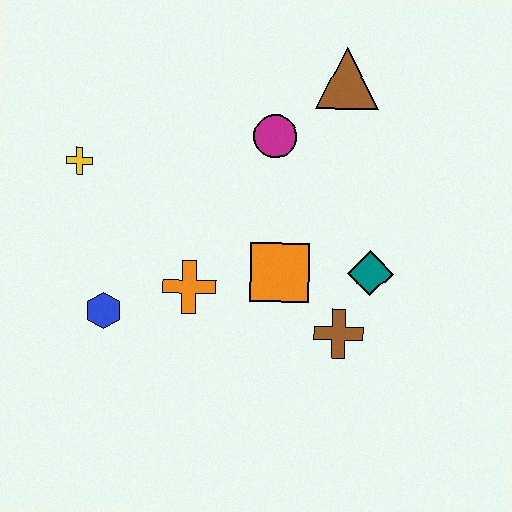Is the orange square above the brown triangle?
No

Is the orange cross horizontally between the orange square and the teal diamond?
No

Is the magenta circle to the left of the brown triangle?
Yes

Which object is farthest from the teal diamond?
The yellow cross is farthest from the teal diamond.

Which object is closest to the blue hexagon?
The orange cross is closest to the blue hexagon.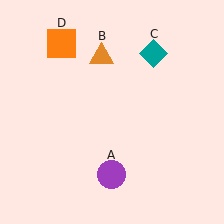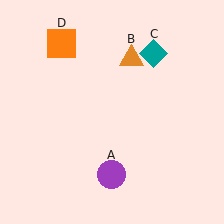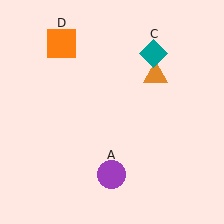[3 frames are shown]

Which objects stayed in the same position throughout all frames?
Purple circle (object A) and teal diamond (object C) and orange square (object D) remained stationary.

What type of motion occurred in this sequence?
The orange triangle (object B) rotated clockwise around the center of the scene.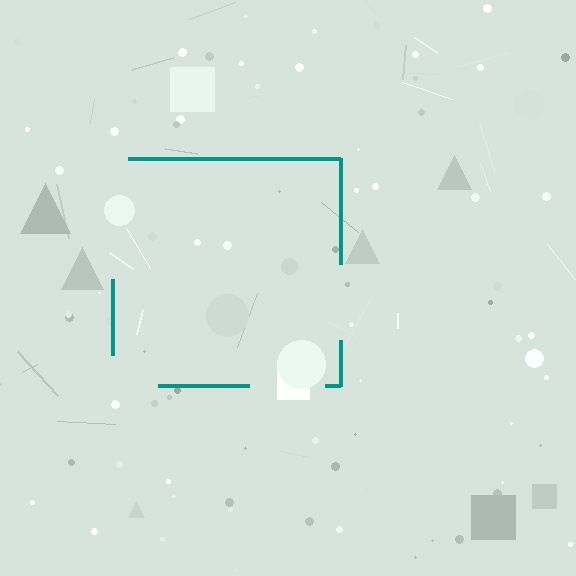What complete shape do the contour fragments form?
The contour fragments form a square.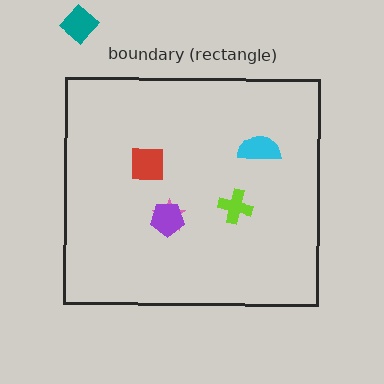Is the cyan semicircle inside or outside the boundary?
Inside.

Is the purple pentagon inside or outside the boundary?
Inside.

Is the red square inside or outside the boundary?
Inside.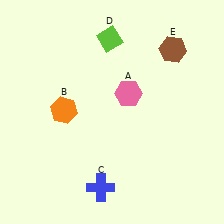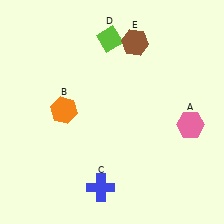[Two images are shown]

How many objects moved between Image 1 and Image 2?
2 objects moved between the two images.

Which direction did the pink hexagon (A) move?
The pink hexagon (A) moved right.